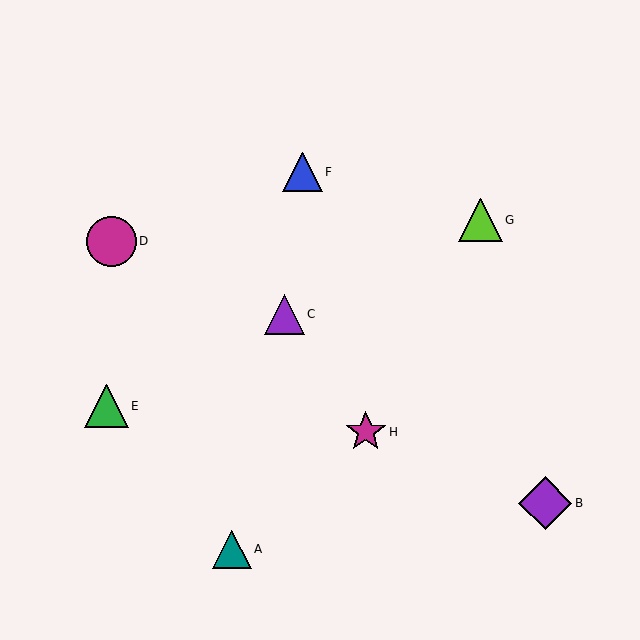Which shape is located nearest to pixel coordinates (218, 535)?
The teal triangle (labeled A) at (232, 549) is nearest to that location.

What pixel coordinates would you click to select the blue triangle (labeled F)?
Click at (303, 172) to select the blue triangle F.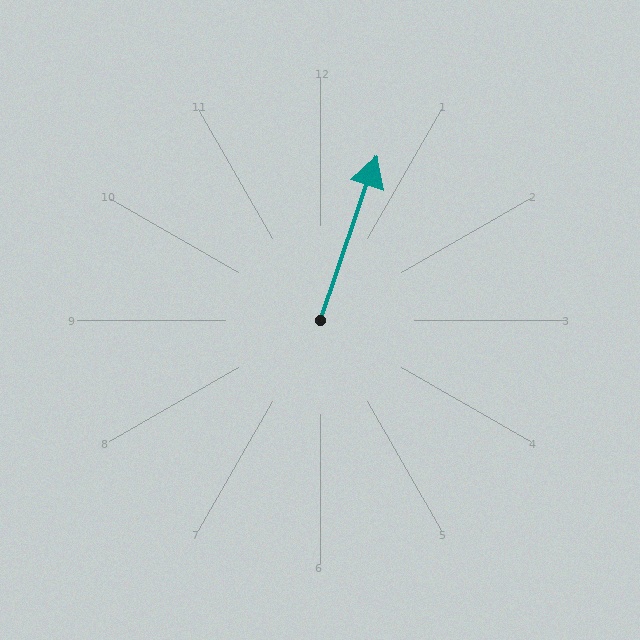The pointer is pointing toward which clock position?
Roughly 1 o'clock.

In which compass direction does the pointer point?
North.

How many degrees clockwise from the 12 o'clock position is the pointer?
Approximately 19 degrees.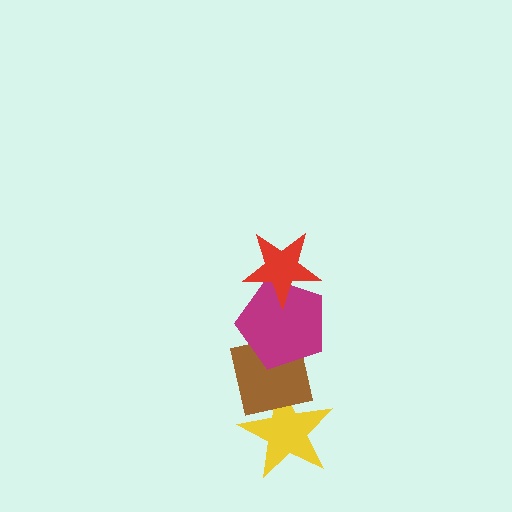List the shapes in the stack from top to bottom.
From top to bottom: the red star, the magenta pentagon, the brown square, the yellow star.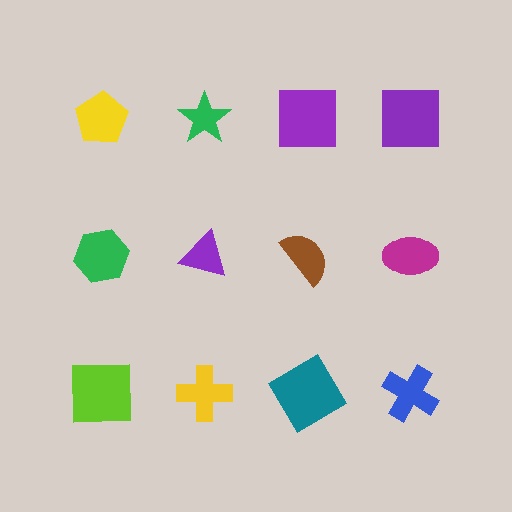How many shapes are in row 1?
4 shapes.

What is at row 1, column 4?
A purple square.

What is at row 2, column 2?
A purple triangle.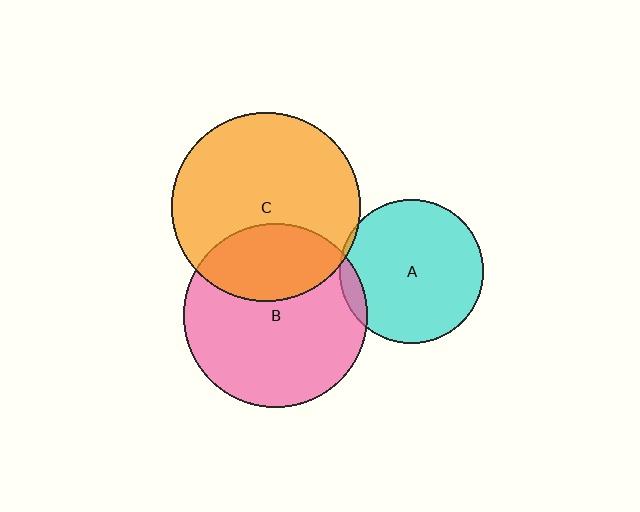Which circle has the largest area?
Circle C (orange).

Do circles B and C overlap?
Yes.